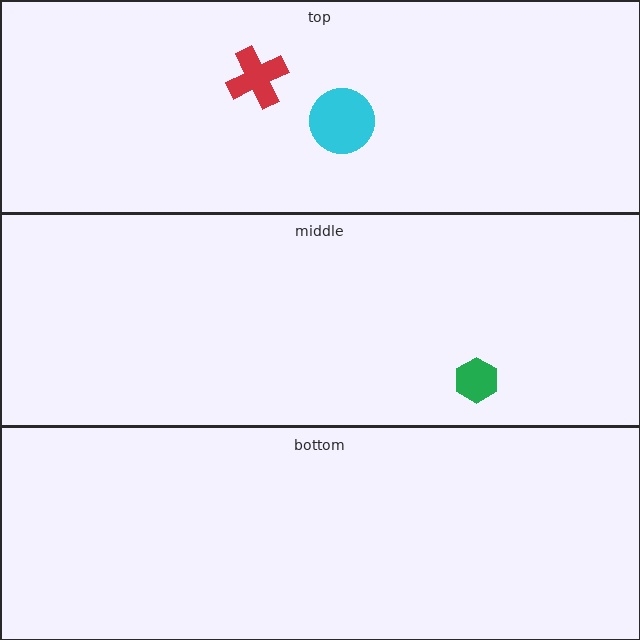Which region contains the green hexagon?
The middle region.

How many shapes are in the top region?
2.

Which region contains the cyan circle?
The top region.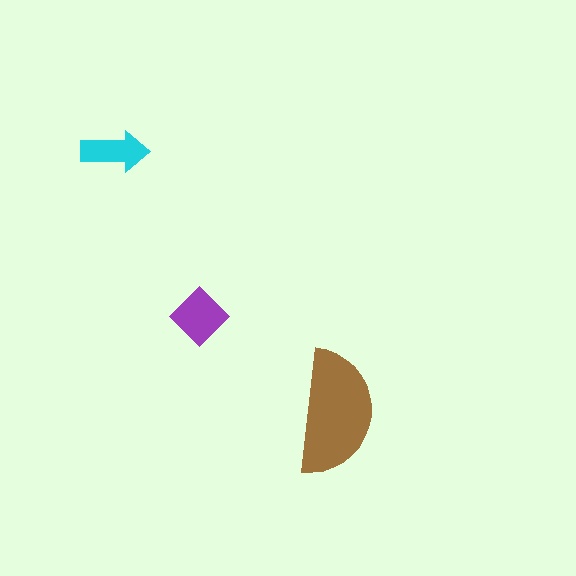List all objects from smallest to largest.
The cyan arrow, the purple diamond, the brown semicircle.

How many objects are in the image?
There are 3 objects in the image.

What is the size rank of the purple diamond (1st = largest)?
2nd.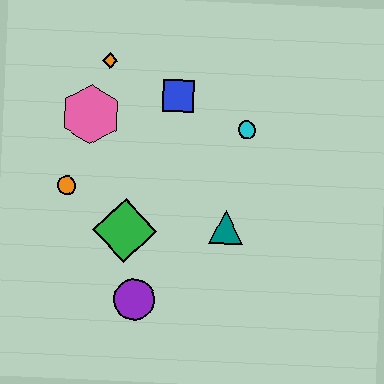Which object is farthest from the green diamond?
The orange diamond is farthest from the green diamond.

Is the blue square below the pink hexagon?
No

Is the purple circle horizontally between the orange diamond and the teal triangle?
Yes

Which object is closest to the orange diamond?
The pink hexagon is closest to the orange diamond.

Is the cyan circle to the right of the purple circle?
Yes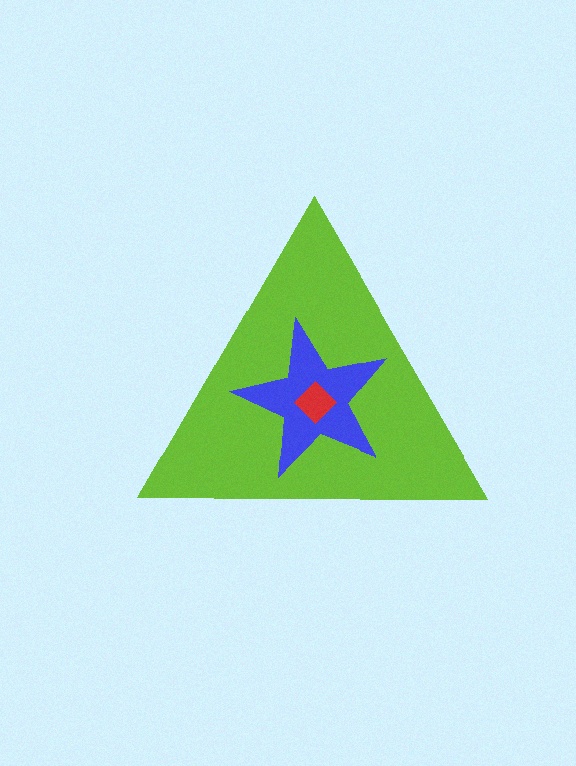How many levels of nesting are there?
3.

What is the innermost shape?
The red diamond.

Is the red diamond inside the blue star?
Yes.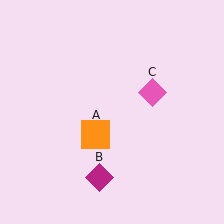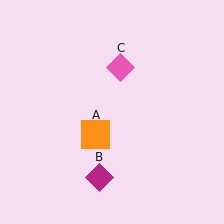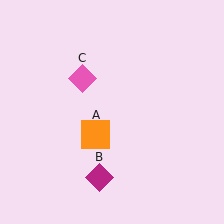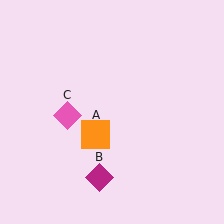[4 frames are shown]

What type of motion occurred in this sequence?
The pink diamond (object C) rotated counterclockwise around the center of the scene.